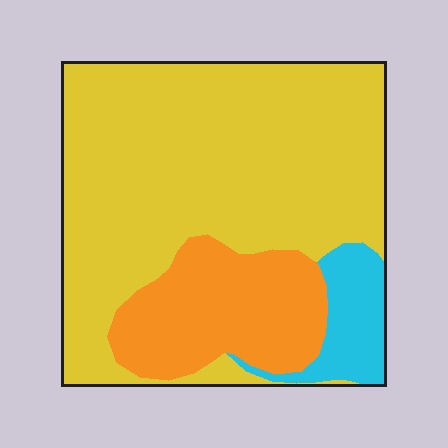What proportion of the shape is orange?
Orange covers roughly 20% of the shape.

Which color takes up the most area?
Yellow, at roughly 70%.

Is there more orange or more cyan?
Orange.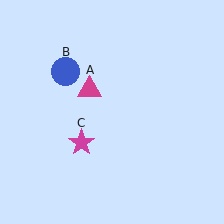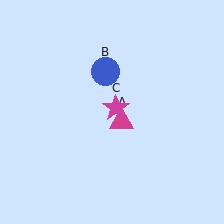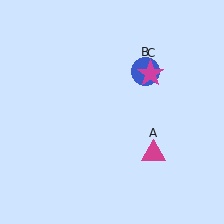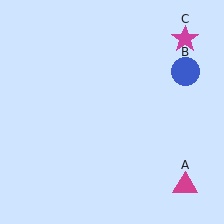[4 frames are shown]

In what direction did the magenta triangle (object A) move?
The magenta triangle (object A) moved down and to the right.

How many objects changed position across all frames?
3 objects changed position: magenta triangle (object A), blue circle (object B), magenta star (object C).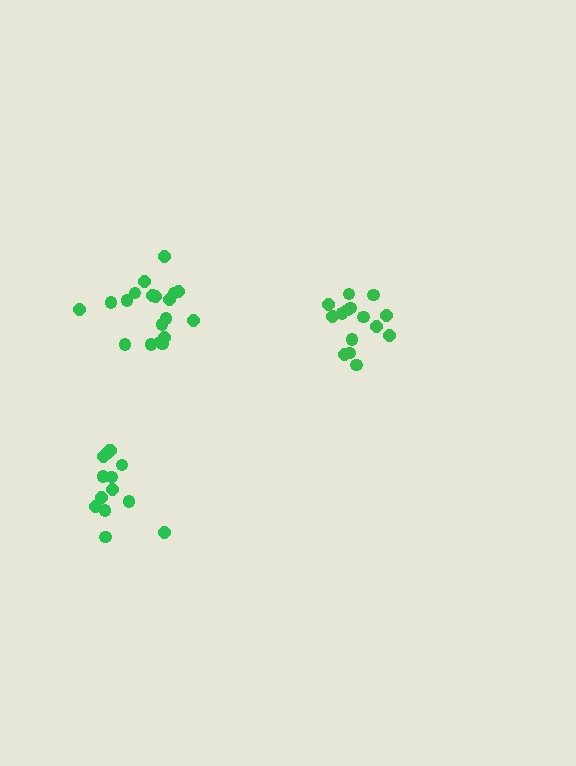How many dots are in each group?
Group 1: 19 dots, Group 2: 15 dots, Group 3: 14 dots (48 total).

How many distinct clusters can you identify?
There are 3 distinct clusters.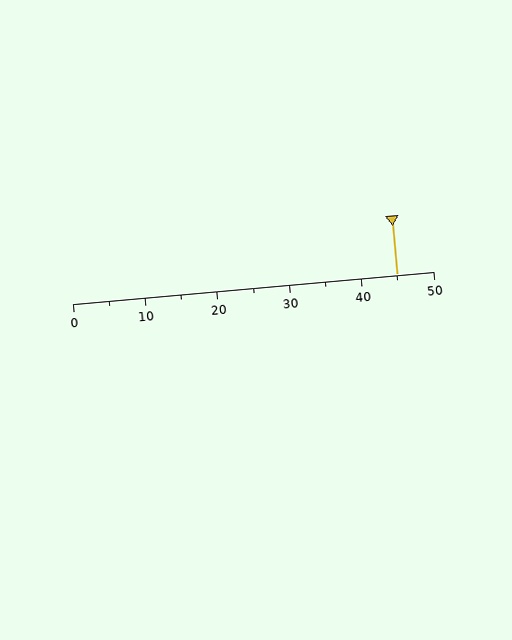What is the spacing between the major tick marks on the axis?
The major ticks are spaced 10 apart.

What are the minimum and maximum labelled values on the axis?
The axis runs from 0 to 50.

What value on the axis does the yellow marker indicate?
The marker indicates approximately 45.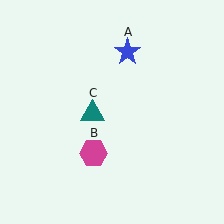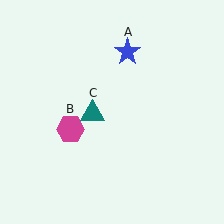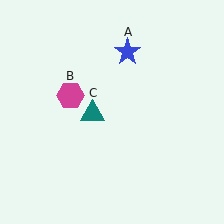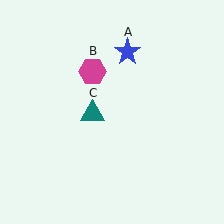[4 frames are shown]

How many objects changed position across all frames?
1 object changed position: magenta hexagon (object B).